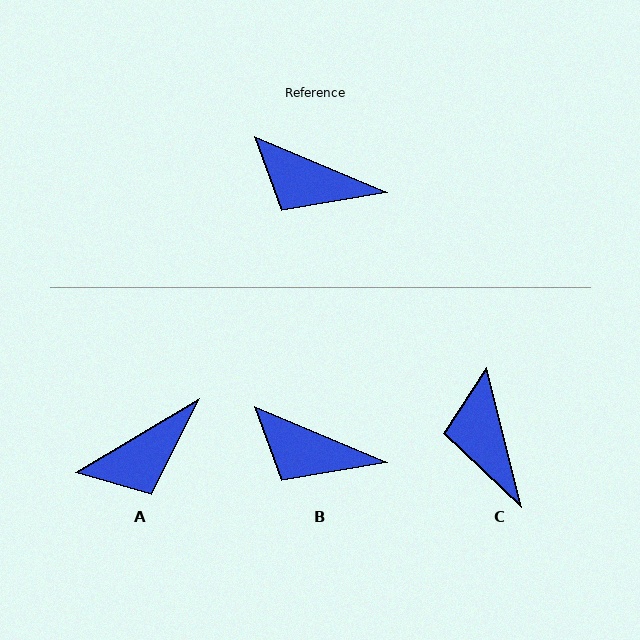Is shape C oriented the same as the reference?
No, it is off by about 53 degrees.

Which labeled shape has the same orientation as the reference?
B.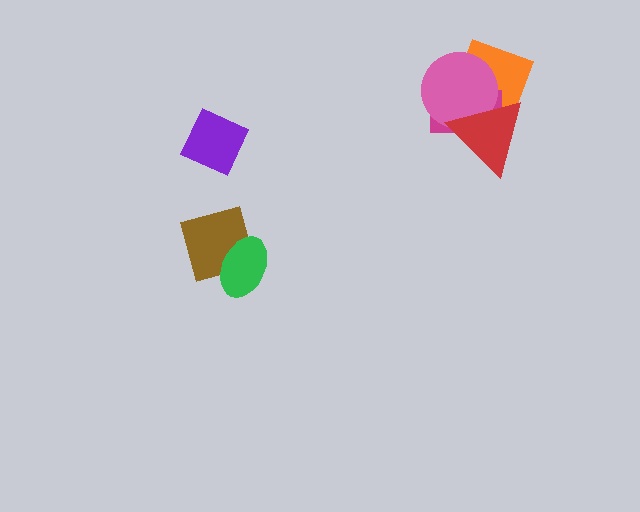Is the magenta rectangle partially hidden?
Yes, it is partially covered by another shape.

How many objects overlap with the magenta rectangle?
3 objects overlap with the magenta rectangle.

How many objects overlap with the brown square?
1 object overlaps with the brown square.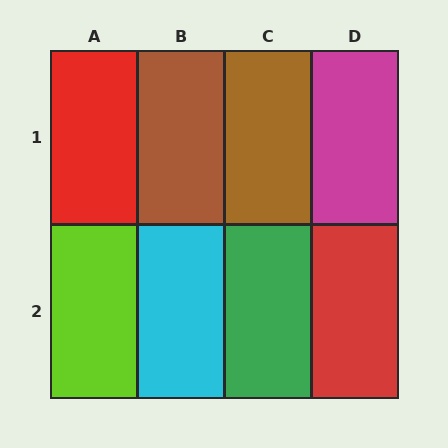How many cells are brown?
2 cells are brown.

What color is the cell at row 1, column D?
Magenta.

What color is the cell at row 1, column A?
Red.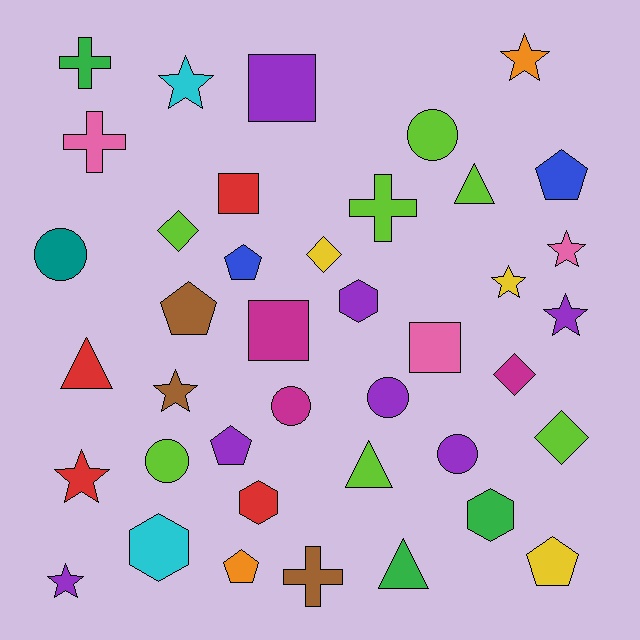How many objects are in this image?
There are 40 objects.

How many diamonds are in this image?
There are 4 diamonds.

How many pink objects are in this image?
There are 3 pink objects.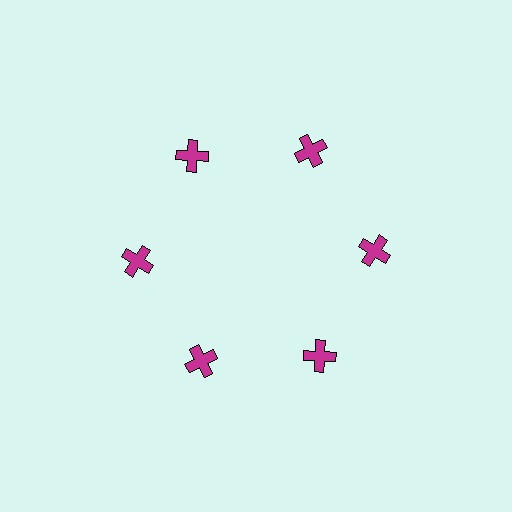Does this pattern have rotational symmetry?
Yes, this pattern has 6-fold rotational symmetry. It looks the same after rotating 60 degrees around the center.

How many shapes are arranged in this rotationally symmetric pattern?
There are 6 shapes, arranged in 6 groups of 1.